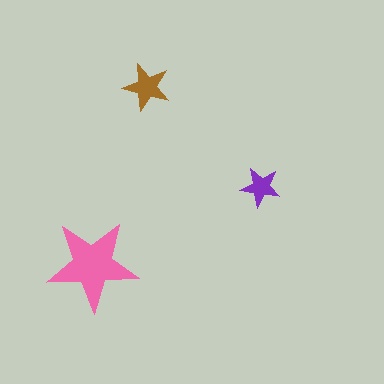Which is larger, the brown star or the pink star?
The pink one.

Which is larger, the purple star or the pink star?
The pink one.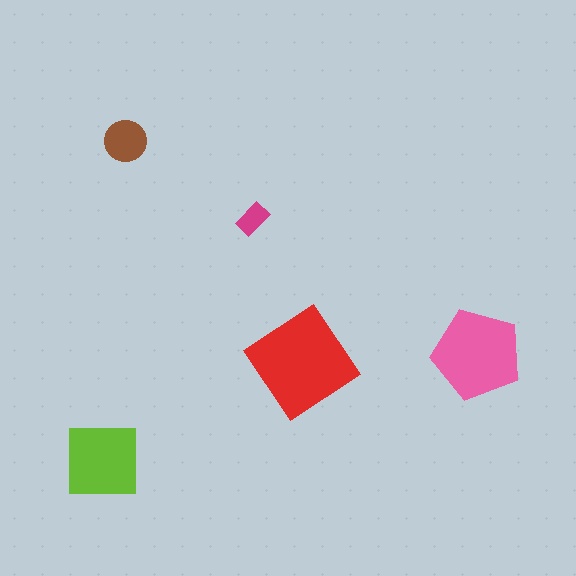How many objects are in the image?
There are 5 objects in the image.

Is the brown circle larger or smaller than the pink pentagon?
Smaller.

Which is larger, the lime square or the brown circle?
The lime square.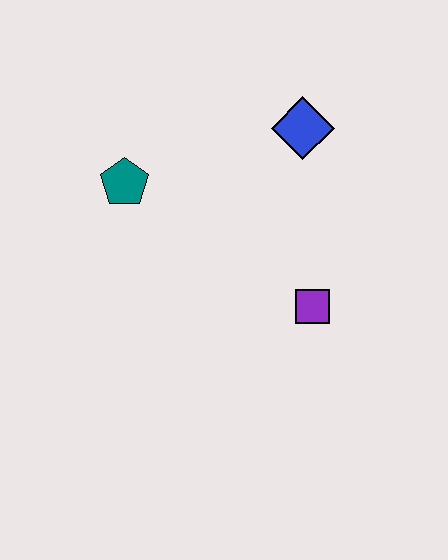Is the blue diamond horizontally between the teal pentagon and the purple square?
Yes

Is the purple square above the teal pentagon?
No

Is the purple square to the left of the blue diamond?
No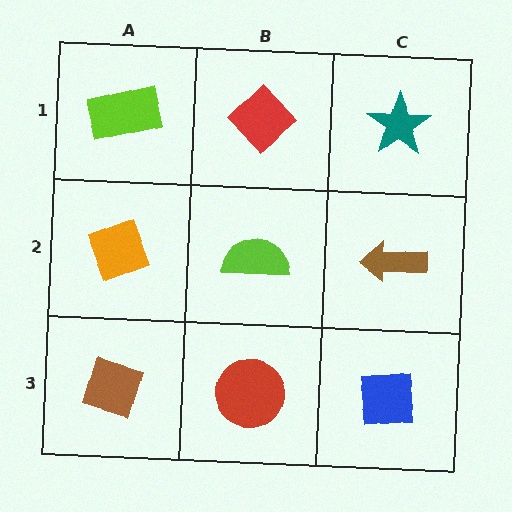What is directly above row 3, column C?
A brown arrow.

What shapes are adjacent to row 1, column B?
A lime semicircle (row 2, column B), a lime rectangle (row 1, column A), a teal star (row 1, column C).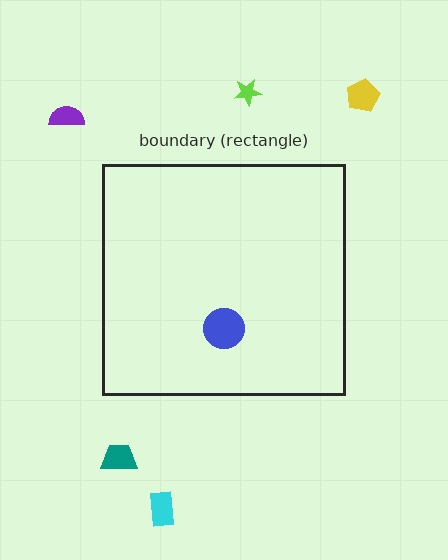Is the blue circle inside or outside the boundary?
Inside.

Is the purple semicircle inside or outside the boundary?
Outside.